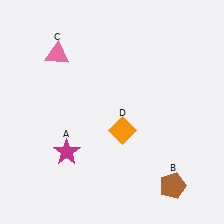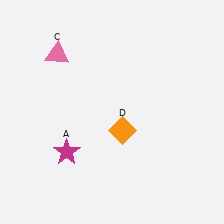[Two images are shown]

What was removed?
The brown pentagon (B) was removed in Image 2.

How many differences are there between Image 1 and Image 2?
There is 1 difference between the two images.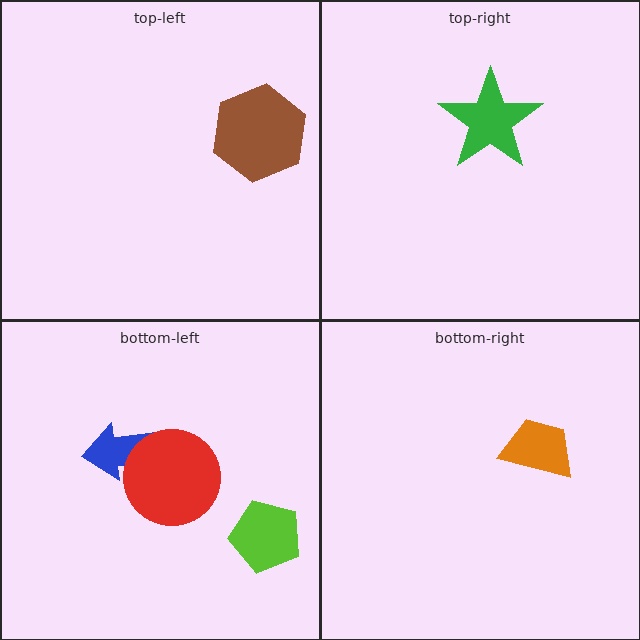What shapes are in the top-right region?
The green star.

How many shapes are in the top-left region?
1.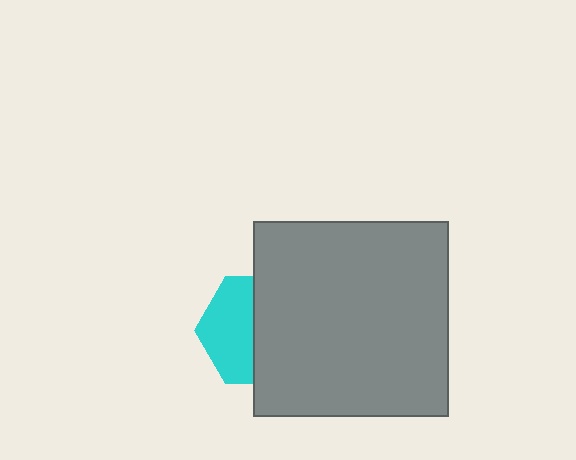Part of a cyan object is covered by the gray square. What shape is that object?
It is a hexagon.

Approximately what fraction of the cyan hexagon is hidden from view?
Roughly 53% of the cyan hexagon is hidden behind the gray square.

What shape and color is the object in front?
The object in front is a gray square.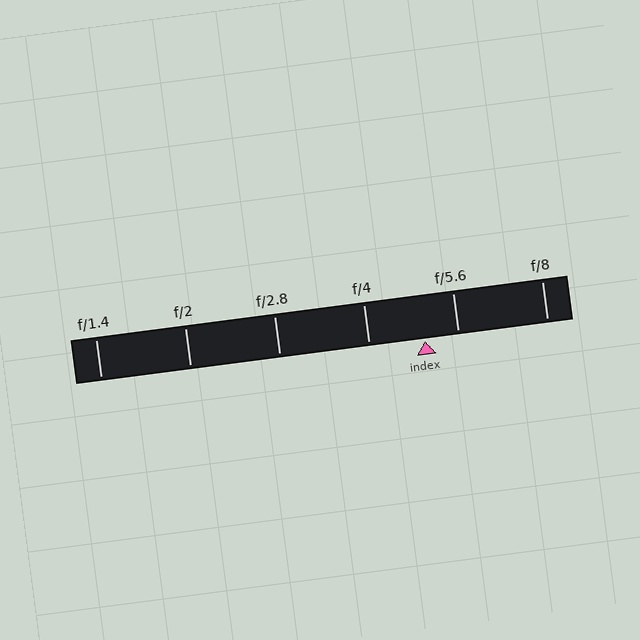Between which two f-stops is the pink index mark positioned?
The index mark is between f/4 and f/5.6.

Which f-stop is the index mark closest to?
The index mark is closest to f/5.6.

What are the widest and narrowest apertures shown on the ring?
The widest aperture shown is f/1.4 and the narrowest is f/8.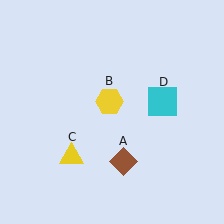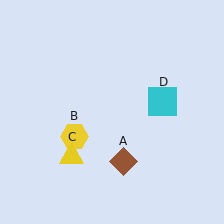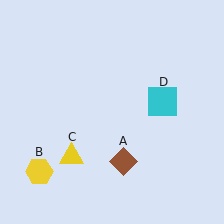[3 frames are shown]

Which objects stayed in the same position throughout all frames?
Brown diamond (object A) and yellow triangle (object C) and cyan square (object D) remained stationary.